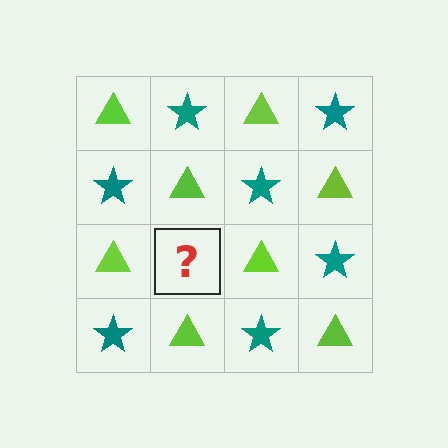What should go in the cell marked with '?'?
The missing cell should contain a teal star.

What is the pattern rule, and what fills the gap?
The rule is that it alternates lime triangle and teal star in a checkerboard pattern. The gap should be filled with a teal star.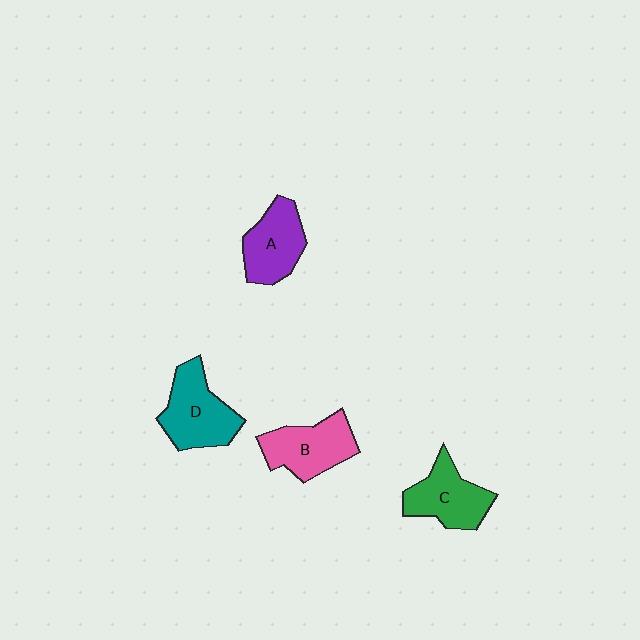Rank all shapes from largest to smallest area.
From largest to smallest: D (teal), B (pink), C (green), A (purple).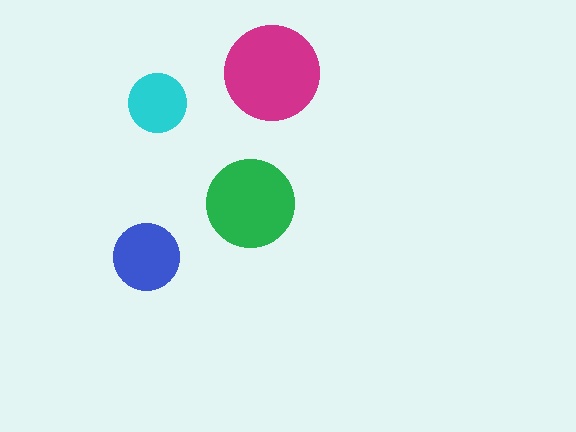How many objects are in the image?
There are 4 objects in the image.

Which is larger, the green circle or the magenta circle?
The magenta one.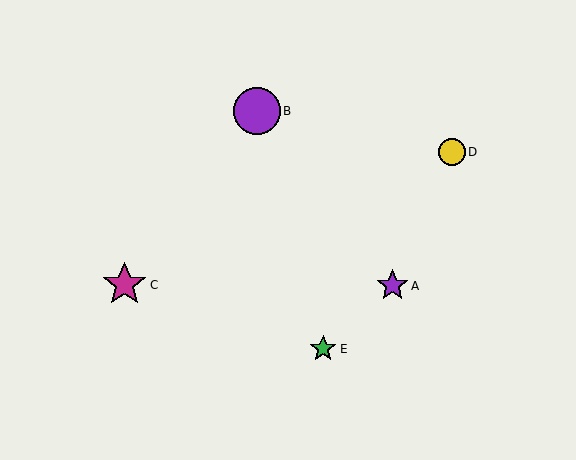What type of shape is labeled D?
Shape D is a yellow circle.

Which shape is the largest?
The purple circle (labeled B) is the largest.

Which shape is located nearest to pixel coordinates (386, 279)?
The purple star (labeled A) at (392, 286) is nearest to that location.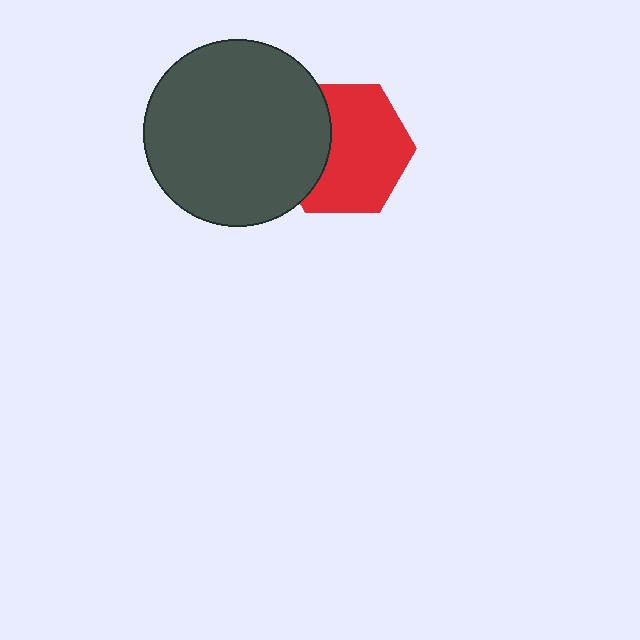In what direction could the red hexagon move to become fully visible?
The red hexagon could move right. That would shift it out from behind the dark gray circle entirely.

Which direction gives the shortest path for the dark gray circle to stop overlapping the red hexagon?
Moving left gives the shortest separation.